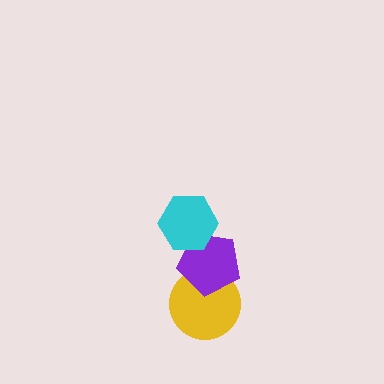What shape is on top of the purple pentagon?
The cyan hexagon is on top of the purple pentagon.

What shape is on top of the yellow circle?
The purple pentagon is on top of the yellow circle.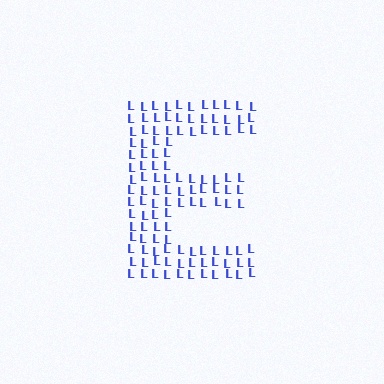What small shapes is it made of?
It is made of small letter L's.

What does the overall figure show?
The overall figure shows the letter E.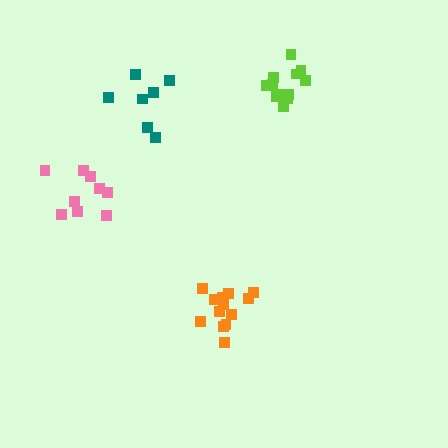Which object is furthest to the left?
The pink cluster is leftmost.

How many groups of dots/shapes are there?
There are 4 groups.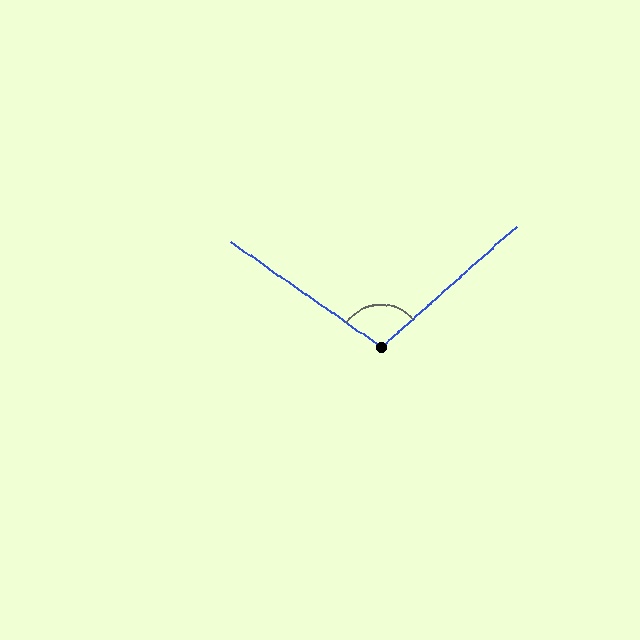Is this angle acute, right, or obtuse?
It is obtuse.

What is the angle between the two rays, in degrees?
Approximately 103 degrees.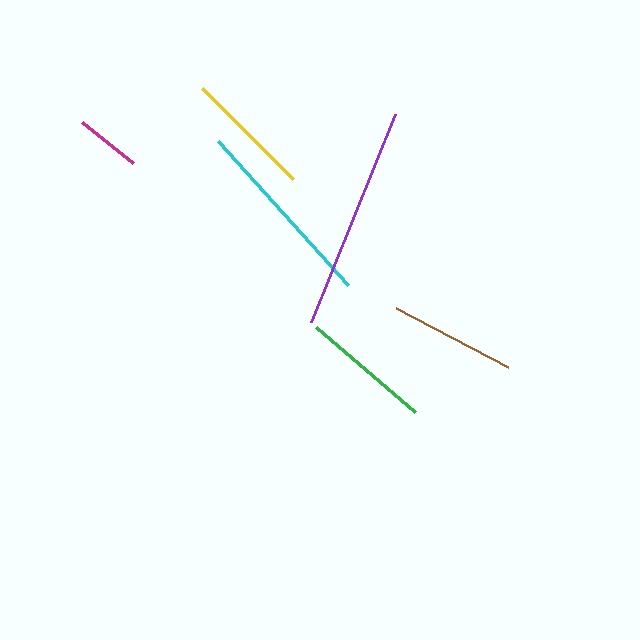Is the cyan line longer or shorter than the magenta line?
The cyan line is longer than the magenta line.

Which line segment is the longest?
The purple line is the longest at approximately 225 pixels.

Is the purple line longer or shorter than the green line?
The purple line is longer than the green line.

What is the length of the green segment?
The green segment is approximately 130 pixels long.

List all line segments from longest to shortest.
From longest to shortest: purple, cyan, green, yellow, brown, magenta.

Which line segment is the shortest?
The magenta line is the shortest at approximately 65 pixels.